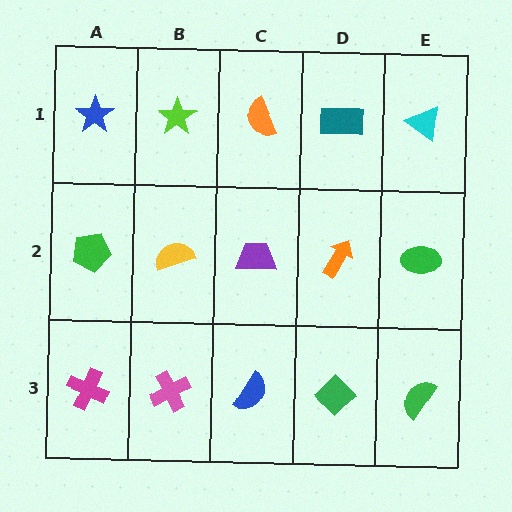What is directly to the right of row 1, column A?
A lime star.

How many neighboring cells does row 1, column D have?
3.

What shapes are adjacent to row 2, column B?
A lime star (row 1, column B), a pink cross (row 3, column B), a green pentagon (row 2, column A), a purple trapezoid (row 2, column C).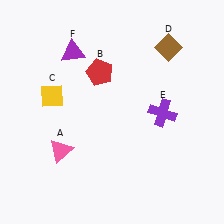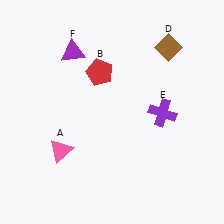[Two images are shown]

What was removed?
The yellow diamond (C) was removed in Image 2.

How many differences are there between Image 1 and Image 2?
There is 1 difference between the two images.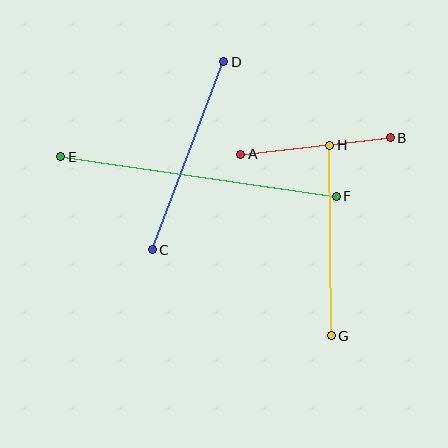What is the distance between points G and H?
The distance is approximately 191 pixels.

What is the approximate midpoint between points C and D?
The midpoint is at approximately (188, 156) pixels.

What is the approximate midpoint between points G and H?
The midpoint is at approximately (331, 240) pixels.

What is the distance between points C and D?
The distance is approximately 201 pixels.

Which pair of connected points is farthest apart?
Points E and F are farthest apart.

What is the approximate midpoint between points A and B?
The midpoint is at approximately (316, 146) pixels.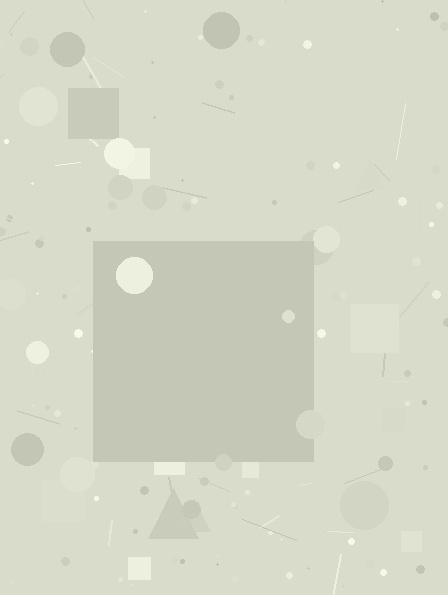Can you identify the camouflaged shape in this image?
The camouflaged shape is a square.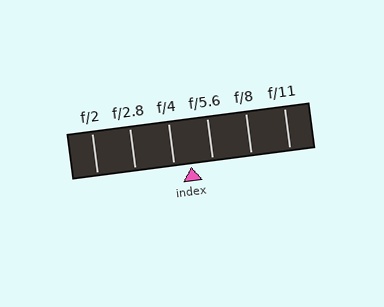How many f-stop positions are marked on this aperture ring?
There are 6 f-stop positions marked.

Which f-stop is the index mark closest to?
The index mark is closest to f/4.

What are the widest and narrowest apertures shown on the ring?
The widest aperture shown is f/2 and the narrowest is f/11.